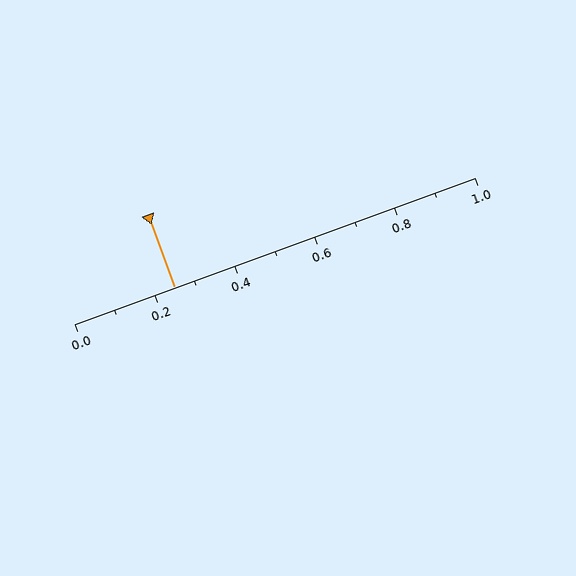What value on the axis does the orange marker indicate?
The marker indicates approximately 0.25.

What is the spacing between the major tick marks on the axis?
The major ticks are spaced 0.2 apart.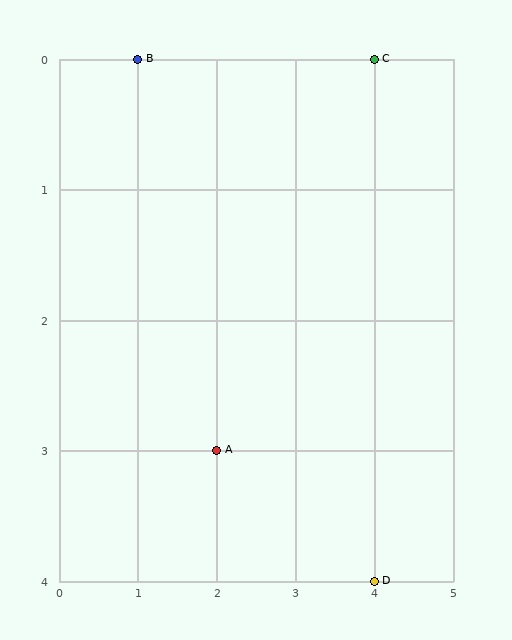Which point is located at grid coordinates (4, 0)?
Point C is at (4, 0).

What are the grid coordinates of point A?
Point A is at grid coordinates (2, 3).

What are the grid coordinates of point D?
Point D is at grid coordinates (4, 4).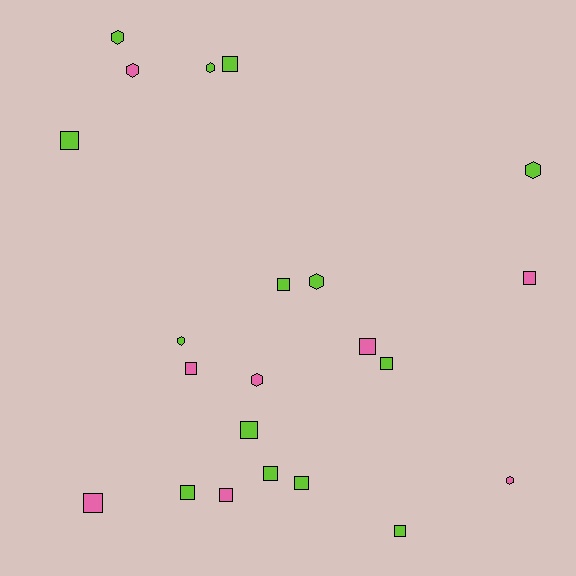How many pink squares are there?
There are 5 pink squares.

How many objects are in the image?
There are 22 objects.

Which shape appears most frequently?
Square, with 14 objects.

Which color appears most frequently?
Lime, with 14 objects.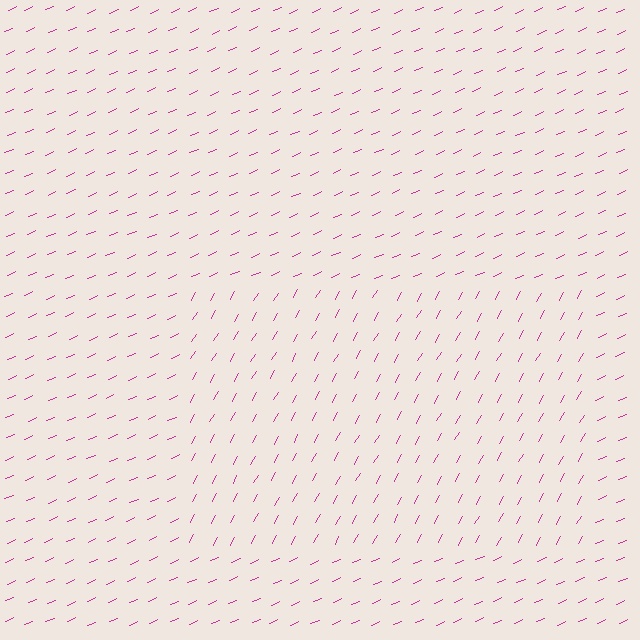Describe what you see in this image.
The image is filled with small magenta line segments. A rectangle region in the image has lines oriented differently from the surrounding lines, creating a visible texture boundary.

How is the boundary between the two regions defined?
The boundary is defined purely by a change in line orientation (approximately 37 degrees difference). All lines are the same color and thickness.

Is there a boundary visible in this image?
Yes, there is a texture boundary formed by a change in line orientation.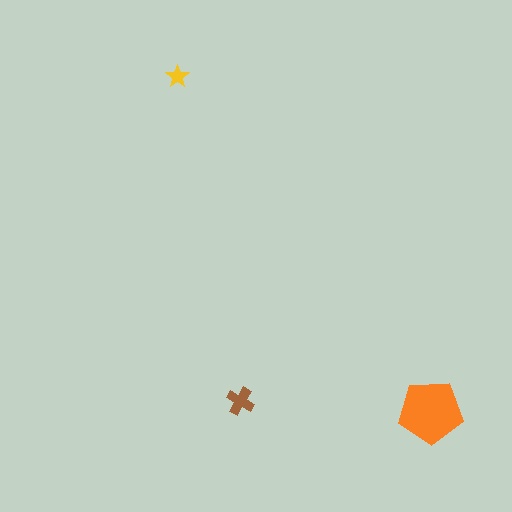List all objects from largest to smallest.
The orange pentagon, the brown cross, the yellow star.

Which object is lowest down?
The orange pentagon is bottommost.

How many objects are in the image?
There are 3 objects in the image.